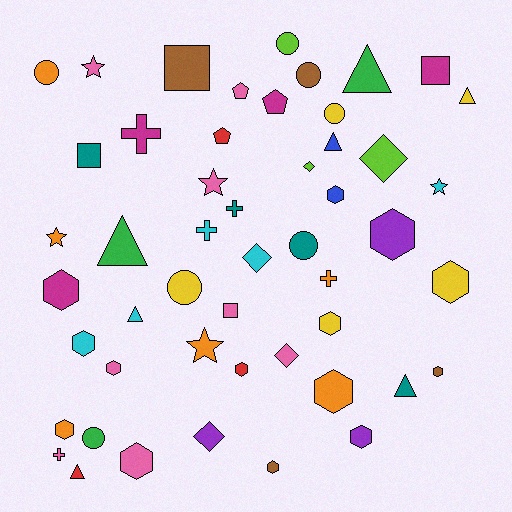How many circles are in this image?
There are 7 circles.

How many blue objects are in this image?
There are 2 blue objects.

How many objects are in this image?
There are 50 objects.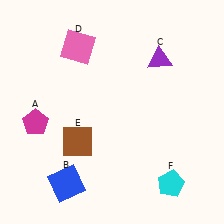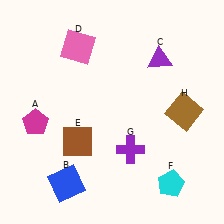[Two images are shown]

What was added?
A purple cross (G), a brown square (H) were added in Image 2.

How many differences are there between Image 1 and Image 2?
There are 2 differences between the two images.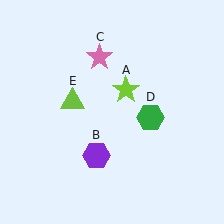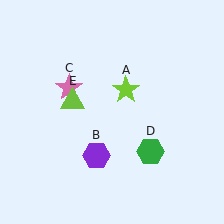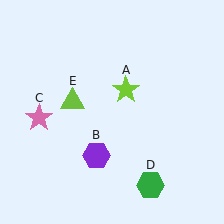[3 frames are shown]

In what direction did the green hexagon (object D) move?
The green hexagon (object D) moved down.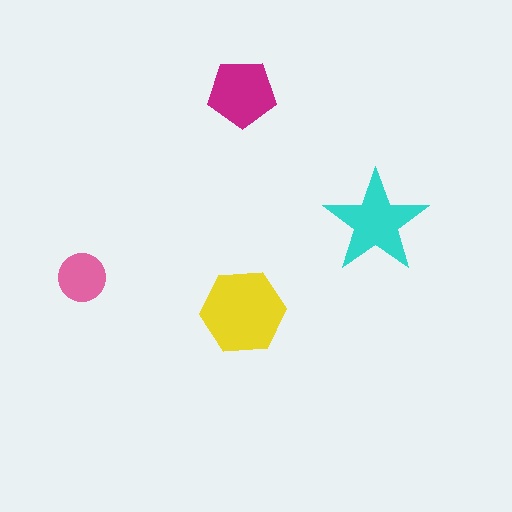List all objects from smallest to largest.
The pink circle, the magenta pentagon, the cyan star, the yellow hexagon.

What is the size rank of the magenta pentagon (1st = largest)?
3rd.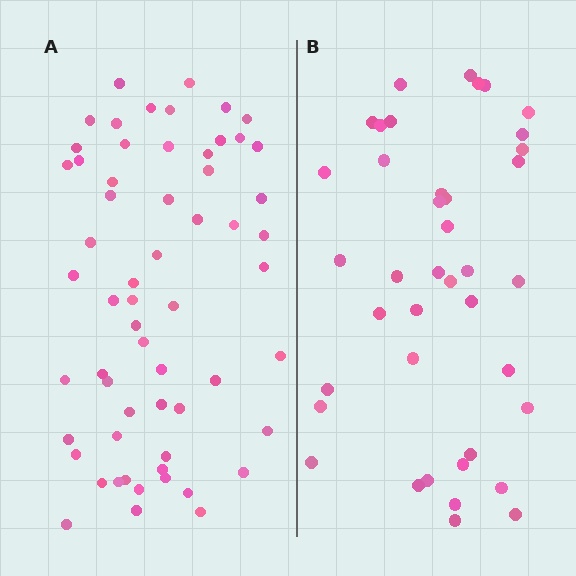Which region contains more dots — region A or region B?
Region A (the left region) has more dots.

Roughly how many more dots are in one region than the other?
Region A has approximately 20 more dots than region B.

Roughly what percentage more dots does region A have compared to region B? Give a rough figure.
About 50% more.